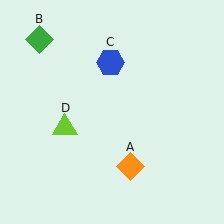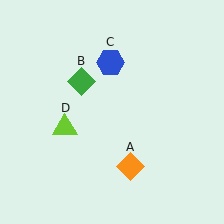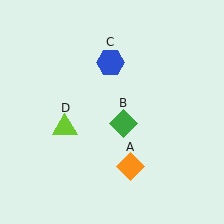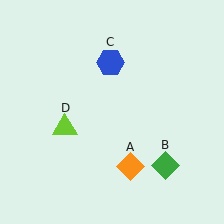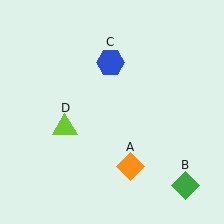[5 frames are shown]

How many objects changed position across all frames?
1 object changed position: green diamond (object B).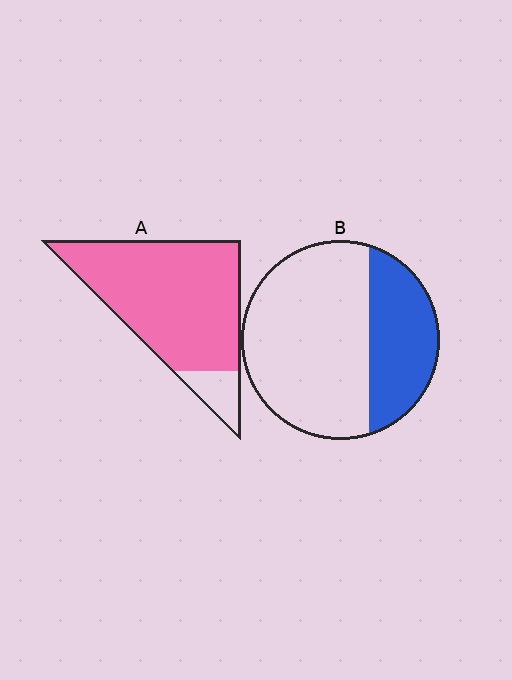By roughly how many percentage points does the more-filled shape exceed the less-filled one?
By roughly 55 percentage points (A over B).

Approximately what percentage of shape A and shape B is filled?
A is approximately 90% and B is approximately 30%.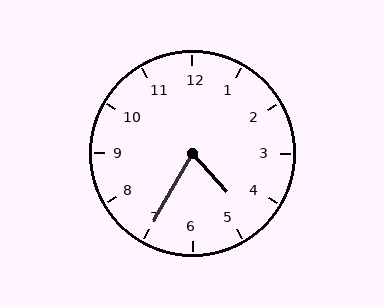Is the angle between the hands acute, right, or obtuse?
It is acute.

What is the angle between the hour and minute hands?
Approximately 72 degrees.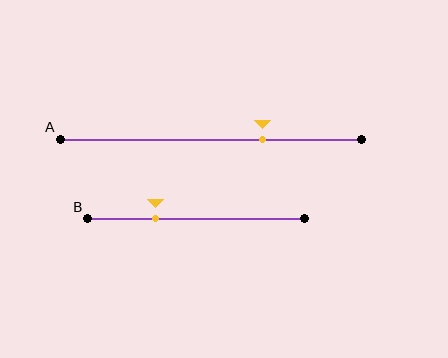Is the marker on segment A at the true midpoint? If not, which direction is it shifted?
No, the marker on segment A is shifted to the right by about 17% of the segment length.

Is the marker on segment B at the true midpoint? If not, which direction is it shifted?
No, the marker on segment B is shifted to the left by about 19% of the segment length.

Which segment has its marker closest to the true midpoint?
Segment A has its marker closest to the true midpoint.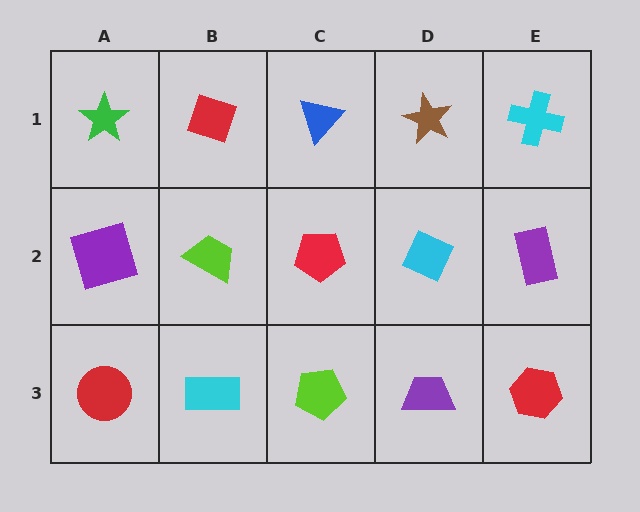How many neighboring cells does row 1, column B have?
3.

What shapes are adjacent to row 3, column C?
A red pentagon (row 2, column C), a cyan rectangle (row 3, column B), a purple trapezoid (row 3, column D).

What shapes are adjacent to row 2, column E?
A cyan cross (row 1, column E), a red hexagon (row 3, column E), a cyan diamond (row 2, column D).